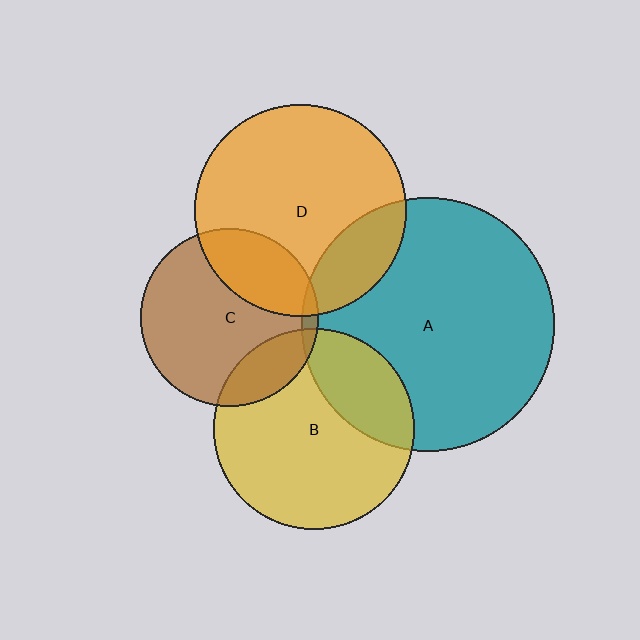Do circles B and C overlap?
Yes.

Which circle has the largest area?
Circle A (teal).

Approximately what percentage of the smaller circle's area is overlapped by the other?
Approximately 15%.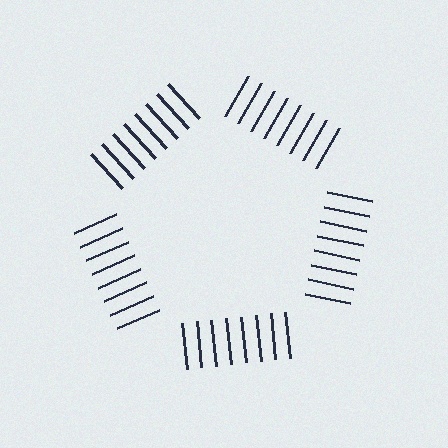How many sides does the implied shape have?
5 sides — the line-ends trace a pentagon.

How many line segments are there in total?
40 — 8 along each of the 5 edges.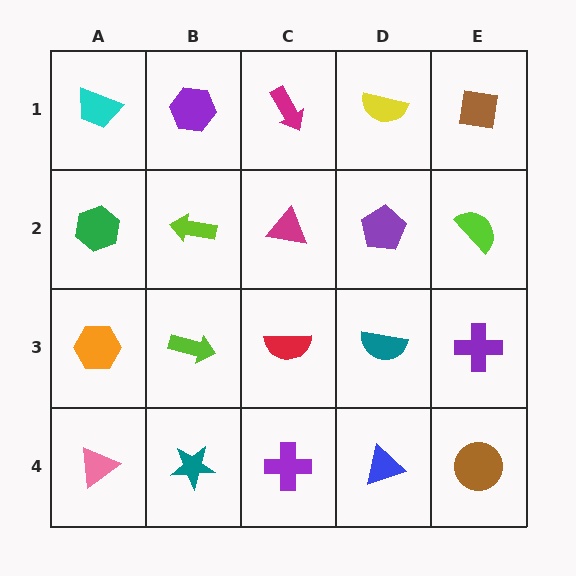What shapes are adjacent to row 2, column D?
A yellow semicircle (row 1, column D), a teal semicircle (row 3, column D), a magenta triangle (row 2, column C), a lime semicircle (row 2, column E).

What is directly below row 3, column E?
A brown circle.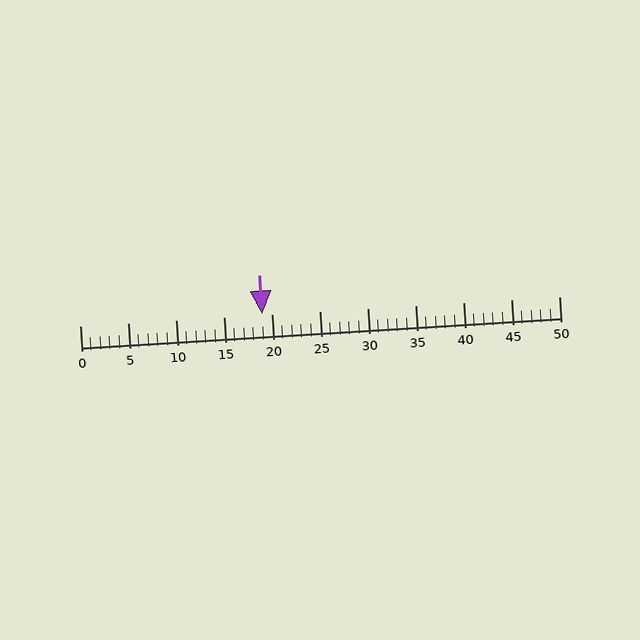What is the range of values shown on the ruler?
The ruler shows values from 0 to 50.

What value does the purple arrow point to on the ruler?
The purple arrow points to approximately 19.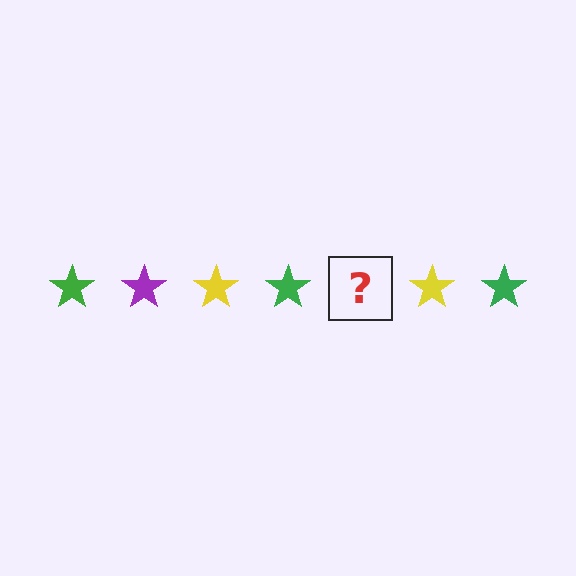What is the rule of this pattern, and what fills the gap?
The rule is that the pattern cycles through green, purple, yellow stars. The gap should be filled with a purple star.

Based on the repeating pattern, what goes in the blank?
The blank should be a purple star.